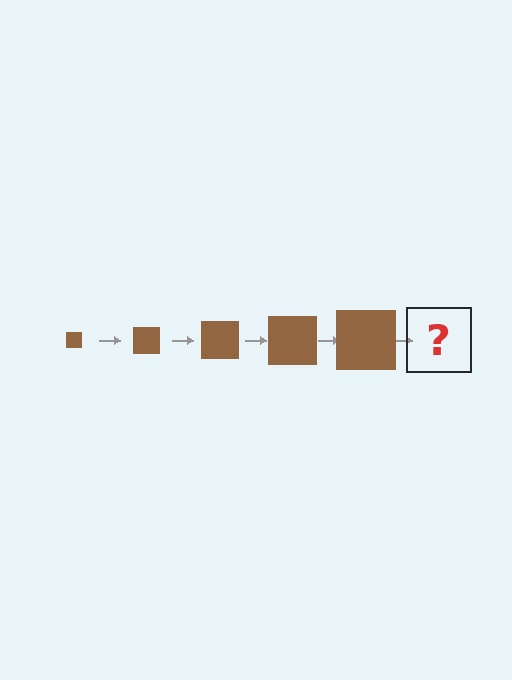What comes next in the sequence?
The next element should be a brown square, larger than the previous one.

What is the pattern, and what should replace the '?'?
The pattern is that the square gets progressively larger each step. The '?' should be a brown square, larger than the previous one.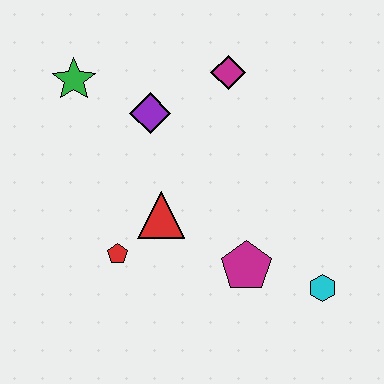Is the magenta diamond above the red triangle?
Yes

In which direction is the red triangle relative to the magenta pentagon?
The red triangle is to the left of the magenta pentagon.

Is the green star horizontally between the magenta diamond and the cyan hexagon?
No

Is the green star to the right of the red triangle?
No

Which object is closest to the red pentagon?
The red triangle is closest to the red pentagon.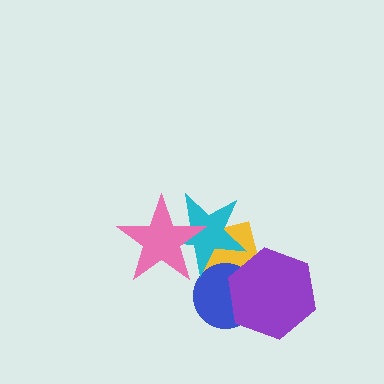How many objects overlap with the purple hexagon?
2 objects overlap with the purple hexagon.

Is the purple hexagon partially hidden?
No, no other shape covers it.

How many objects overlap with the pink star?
2 objects overlap with the pink star.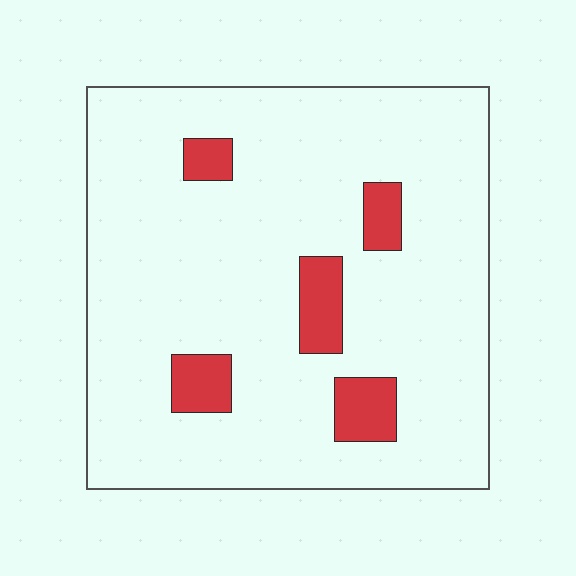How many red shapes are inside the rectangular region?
5.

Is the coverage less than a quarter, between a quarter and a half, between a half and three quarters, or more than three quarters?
Less than a quarter.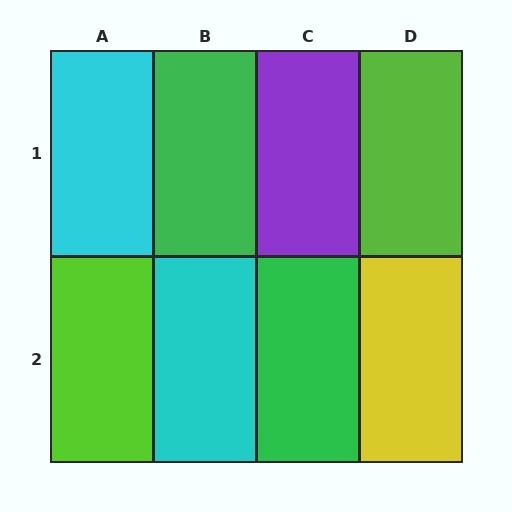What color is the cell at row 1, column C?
Purple.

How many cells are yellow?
1 cell is yellow.